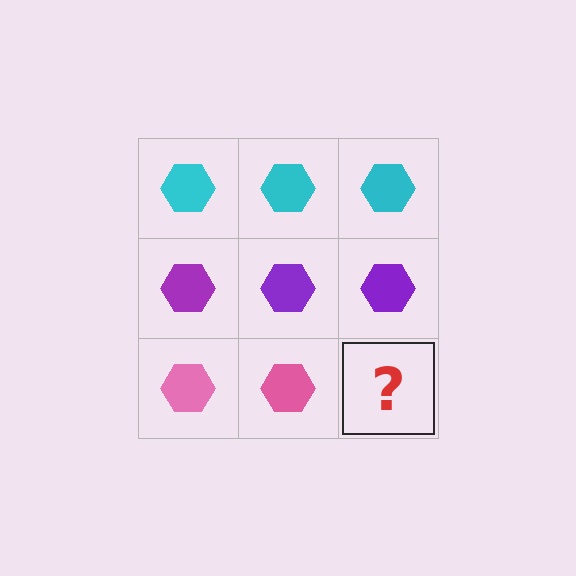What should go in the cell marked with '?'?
The missing cell should contain a pink hexagon.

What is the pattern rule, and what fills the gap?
The rule is that each row has a consistent color. The gap should be filled with a pink hexagon.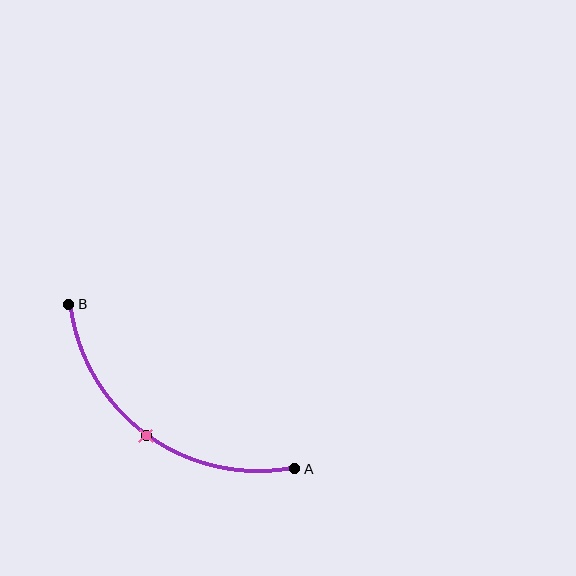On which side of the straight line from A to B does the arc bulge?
The arc bulges below and to the left of the straight line connecting A and B.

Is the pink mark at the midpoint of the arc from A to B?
Yes. The pink mark lies on the arc at equal arc-length from both A and B — it is the arc midpoint.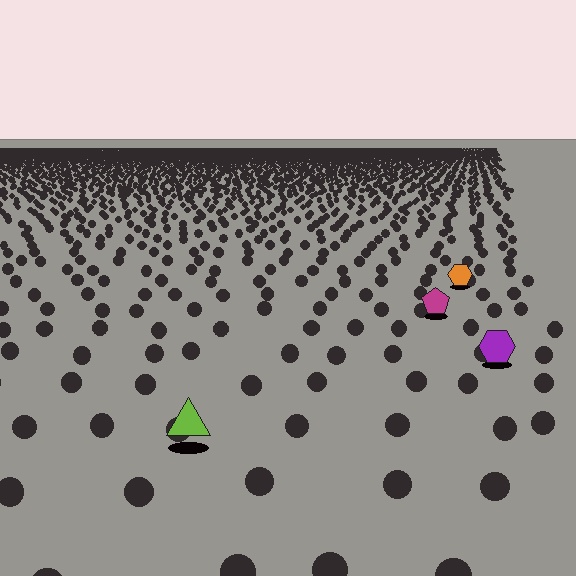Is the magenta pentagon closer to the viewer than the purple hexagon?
No. The purple hexagon is closer — you can tell from the texture gradient: the ground texture is coarser near it.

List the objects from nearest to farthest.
From nearest to farthest: the lime triangle, the purple hexagon, the magenta pentagon, the orange hexagon.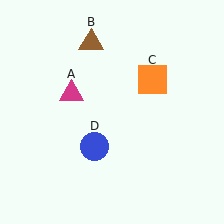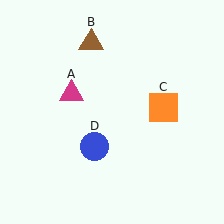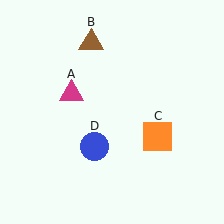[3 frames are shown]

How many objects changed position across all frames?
1 object changed position: orange square (object C).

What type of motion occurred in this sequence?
The orange square (object C) rotated clockwise around the center of the scene.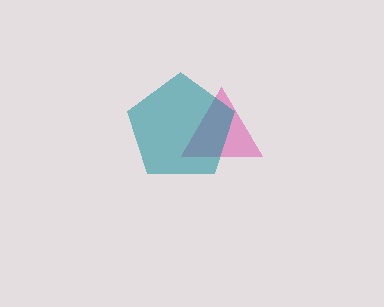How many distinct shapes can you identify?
There are 2 distinct shapes: a pink triangle, a teal pentagon.